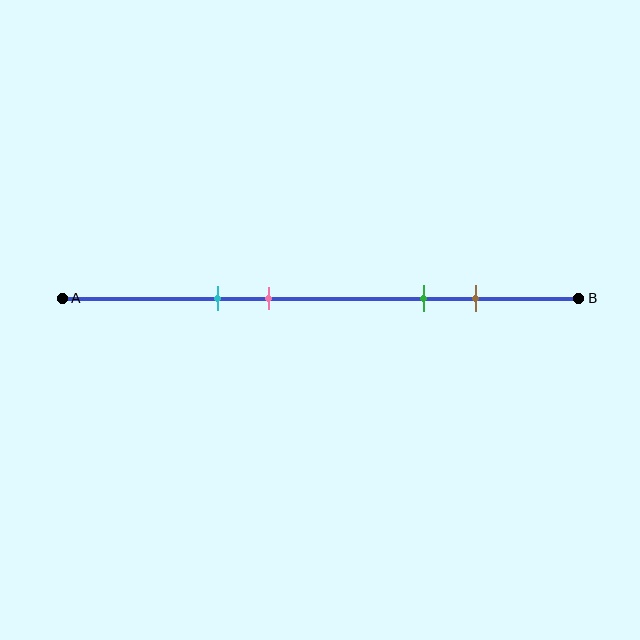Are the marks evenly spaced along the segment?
No, the marks are not evenly spaced.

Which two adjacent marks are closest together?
The cyan and pink marks are the closest adjacent pair.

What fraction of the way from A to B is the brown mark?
The brown mark is approximately 80% (0.8) of the way from A to B.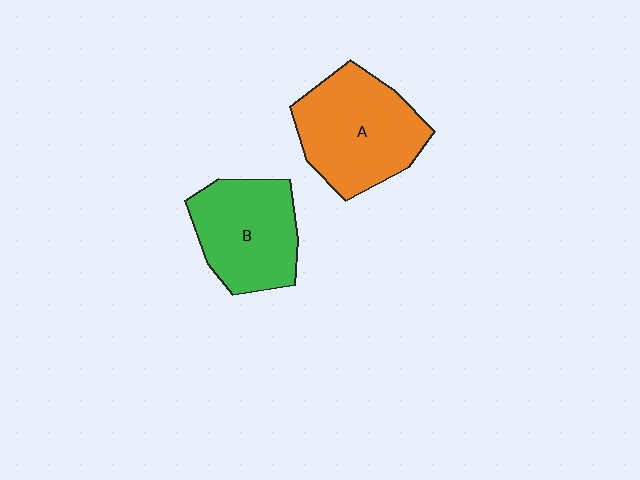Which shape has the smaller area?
Shape B (green).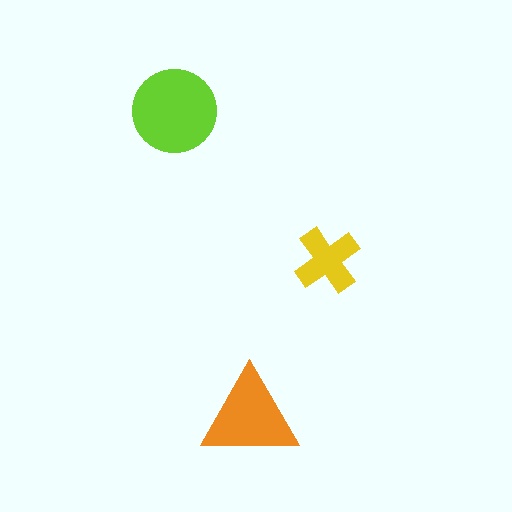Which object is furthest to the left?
The lime circle is leftmost.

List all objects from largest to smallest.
The lime circle, the orange triangle, the yellow cross.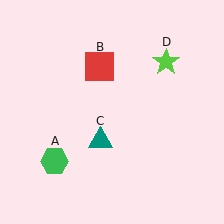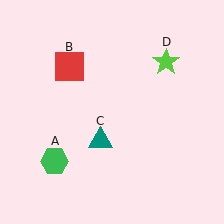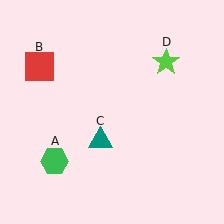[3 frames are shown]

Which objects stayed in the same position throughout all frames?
Green hexagon (object A) and teal triangle (object C) and lime star (object D) remained stationary.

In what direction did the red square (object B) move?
The red square (object B) moved left.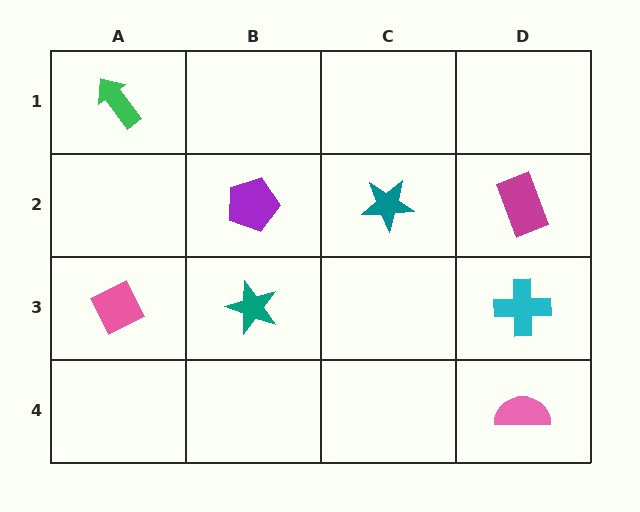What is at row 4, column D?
A pink semicircle.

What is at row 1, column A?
A green arrow.